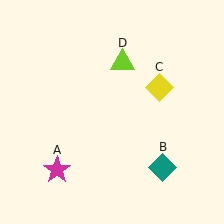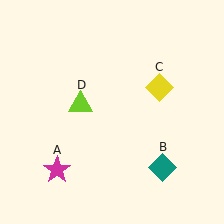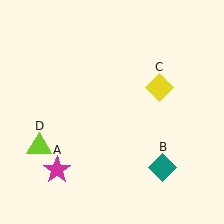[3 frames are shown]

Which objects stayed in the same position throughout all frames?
Magenta star (object A) and teal diamond (object B) and yellow diamond (object C) remained stationary.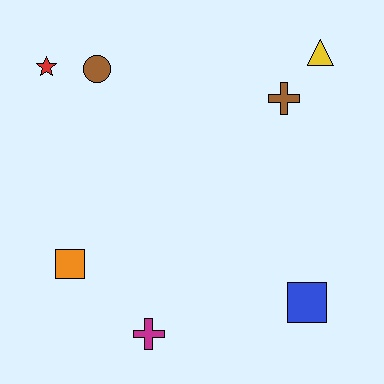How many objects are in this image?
There are 7 objects.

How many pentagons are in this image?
There are no pentagons.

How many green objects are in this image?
There are no green objects.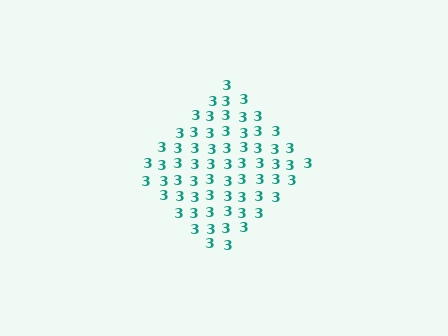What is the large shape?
The large shape is a diamond.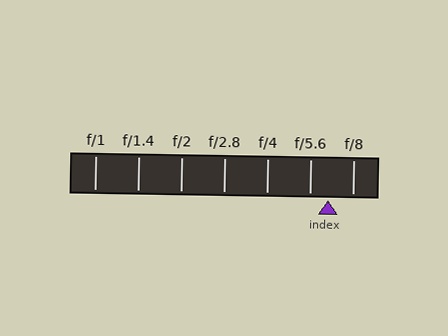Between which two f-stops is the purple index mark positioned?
The index mark is between f/5.6 and f/8.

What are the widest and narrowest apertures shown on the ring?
The widest aperture shown is f/1 and the narrowest is f/8.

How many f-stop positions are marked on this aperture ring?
There are 7 f-stop positions marked.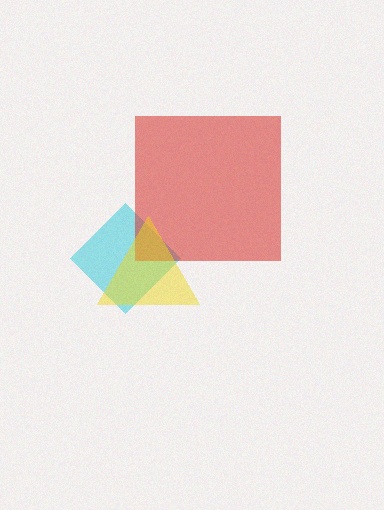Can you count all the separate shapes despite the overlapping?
Yes, there are 3 separate shapes.